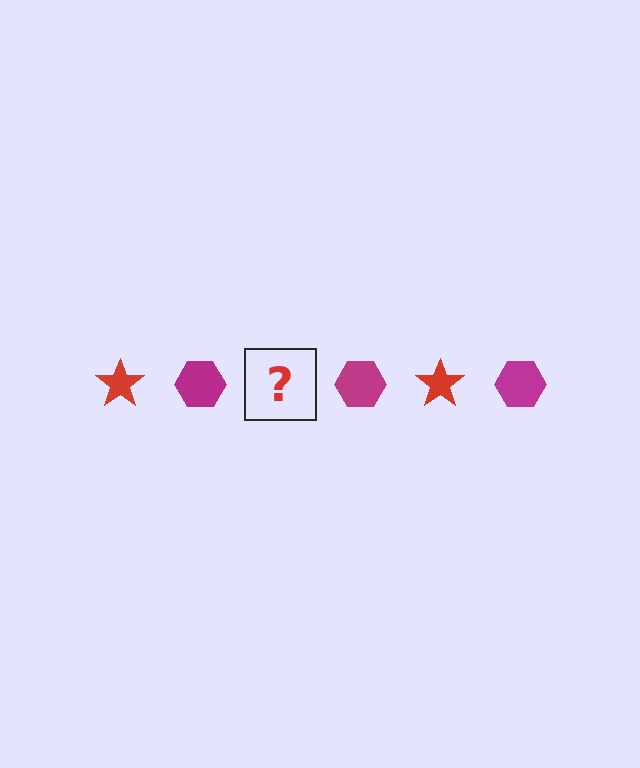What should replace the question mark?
The question mark should be replaced with a red star.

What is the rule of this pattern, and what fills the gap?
The rule is that the pattern alternates between red star and magenta hexagon. The gap should be filled with a red star.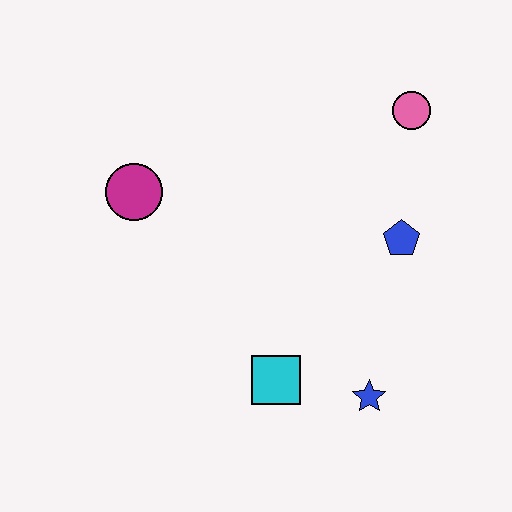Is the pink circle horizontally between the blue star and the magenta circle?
No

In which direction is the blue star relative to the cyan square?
The blue star is to the right of the cyan square.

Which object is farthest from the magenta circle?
The blue star is farthest from the magenta circle.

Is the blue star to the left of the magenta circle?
No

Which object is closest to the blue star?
The cyan square is closest to the blue star.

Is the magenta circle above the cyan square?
Yes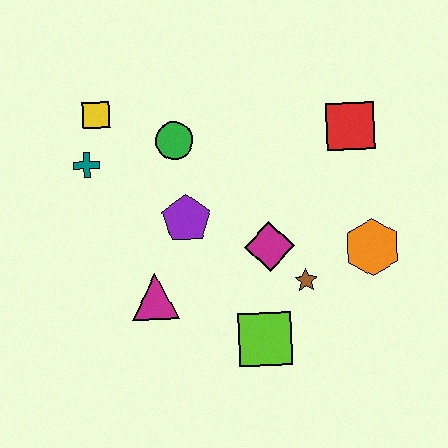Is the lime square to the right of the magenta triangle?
Yes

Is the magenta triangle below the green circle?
Yes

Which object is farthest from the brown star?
The yellow square is farthest from the brown star.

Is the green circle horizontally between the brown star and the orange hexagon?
No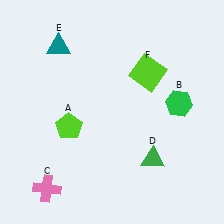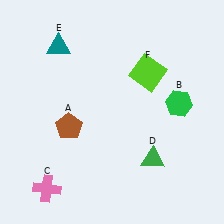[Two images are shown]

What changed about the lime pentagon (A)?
In Image 1, A is lime. In Image 2, it changed to brown.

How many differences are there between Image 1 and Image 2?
There is 1 difference between the two images.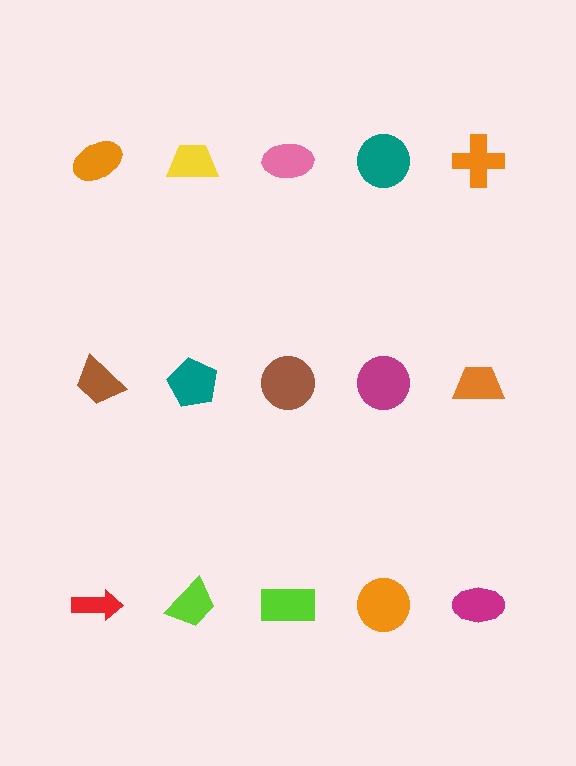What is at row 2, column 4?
A magenta circle.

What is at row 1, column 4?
A teal circle.